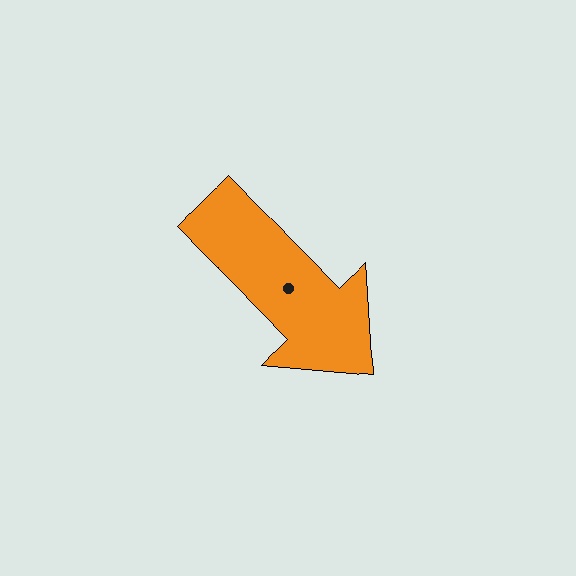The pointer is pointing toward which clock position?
Roughly 5 o'clock.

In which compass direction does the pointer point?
Southeast.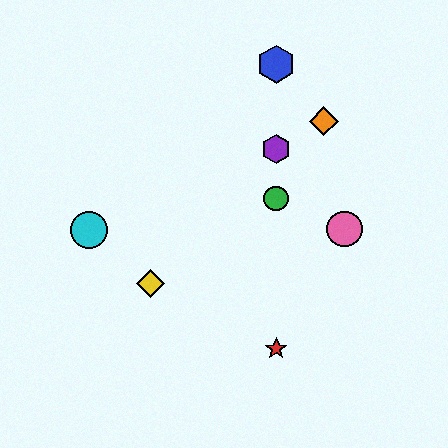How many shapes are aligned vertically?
4 shapes (the red star, the blue hexagon, the green circle, the purple hexagon) are aligned vertically.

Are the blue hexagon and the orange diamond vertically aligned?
No, the blue hexagon is at x≈276 and the orange diamond is at x≈323.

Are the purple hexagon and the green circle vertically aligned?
Yes, both are at x≈276.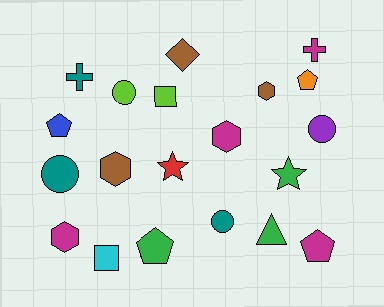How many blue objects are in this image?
There is 1 blue object.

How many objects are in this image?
There are 20 objects.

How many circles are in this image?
There are 4 circles.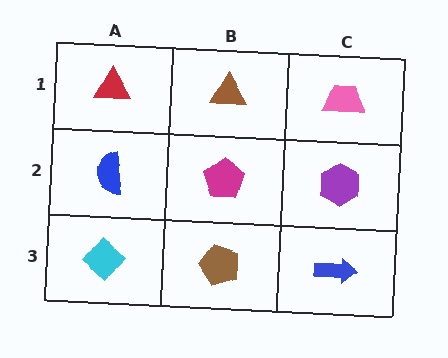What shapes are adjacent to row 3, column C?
A purple hexagon (row 2, column C), a brown pentagon (row 3, column B).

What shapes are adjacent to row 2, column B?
A brown triangle (row 1, column B), a brown pentagon (row 3, column B), a blue semicircle (row 2, column A), a purple hexagon (row 2, column C).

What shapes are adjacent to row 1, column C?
A purple hexagon (row 2, column C), a brown triangle (row 1, column B).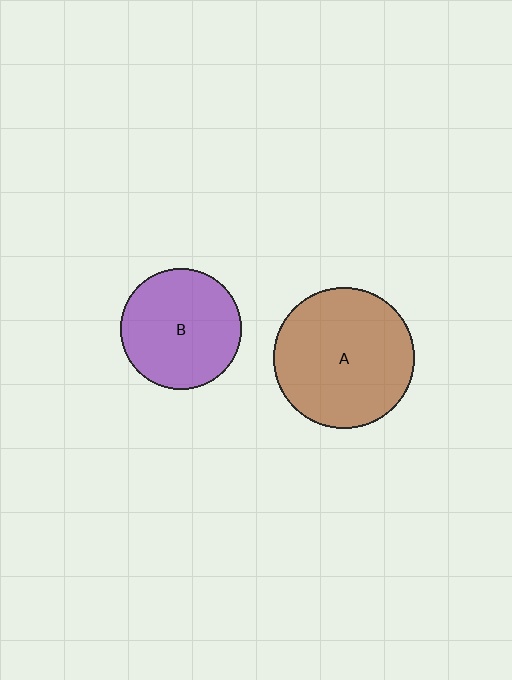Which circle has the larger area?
Circle A (brown).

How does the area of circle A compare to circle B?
Approximately 1.4 times.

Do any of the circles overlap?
No, none of the circles overlap.